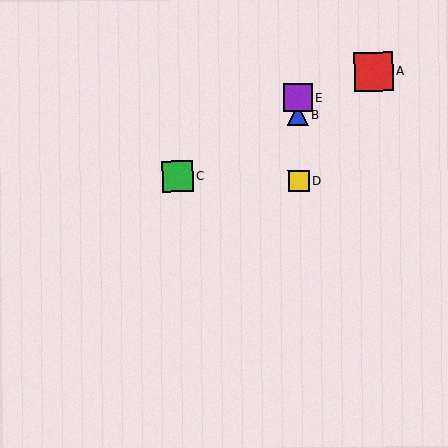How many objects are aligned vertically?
3 objects (B, D, E) are aligned vertically.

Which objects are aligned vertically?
Objects B, D, E are aligned vertically.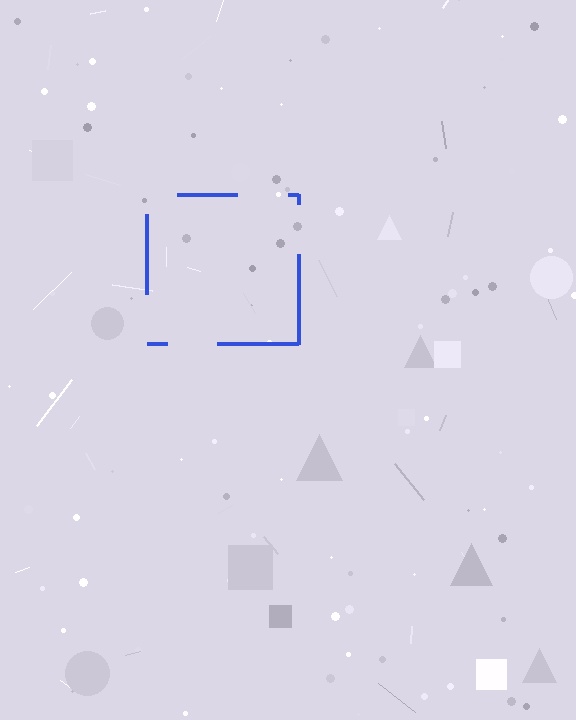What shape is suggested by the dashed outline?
The dashed outline suggests a square.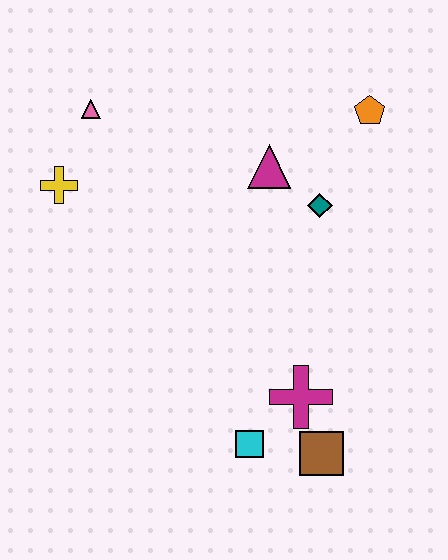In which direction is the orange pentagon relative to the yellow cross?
The orange pentagon is to the right of the yellow cross.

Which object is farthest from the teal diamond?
The yellow cross is farthest from the teal diamond.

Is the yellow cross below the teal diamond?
No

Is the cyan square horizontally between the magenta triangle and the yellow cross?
Yes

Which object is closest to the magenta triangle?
The teal diamond is closest to the magenta triangle.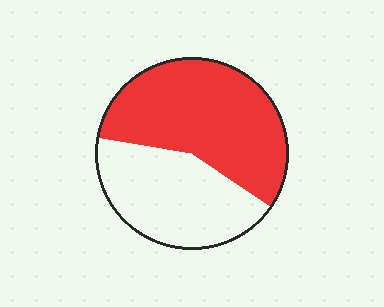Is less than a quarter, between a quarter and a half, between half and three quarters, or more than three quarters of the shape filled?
Between half and three quarters.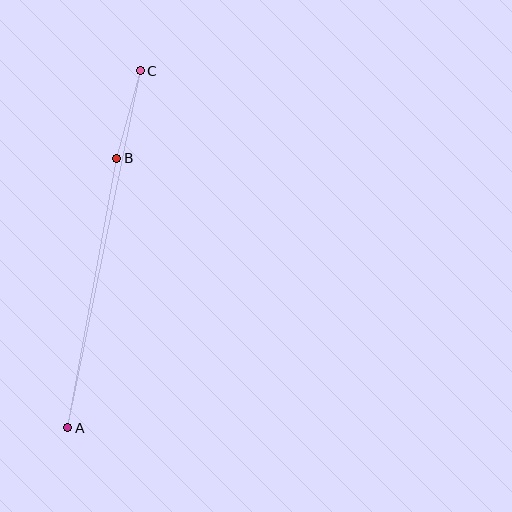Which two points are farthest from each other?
Points A and C are farthest from each other.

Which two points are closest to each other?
Points B and C are closest to each other.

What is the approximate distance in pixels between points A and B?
The distance between A and B is approximately 274 pixels.